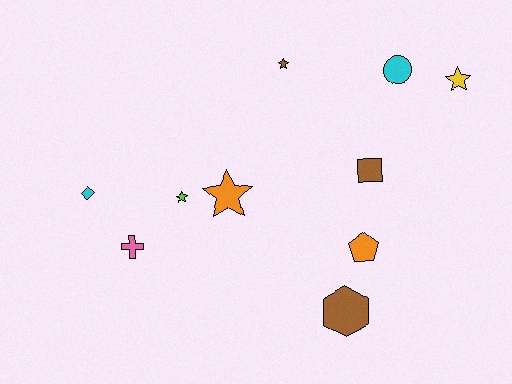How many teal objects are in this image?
There are no teal objects.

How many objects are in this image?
There are 10 objects.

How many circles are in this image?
There is 1 circle.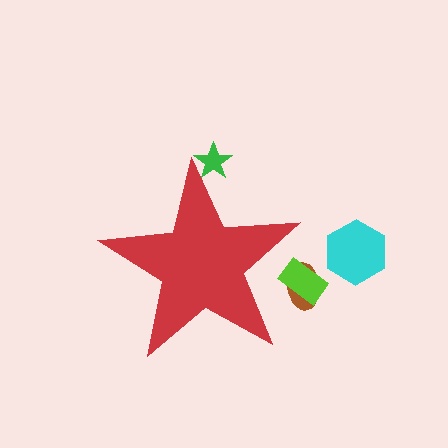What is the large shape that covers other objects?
A red star.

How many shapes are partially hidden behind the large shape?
3 shapes are partially hidden.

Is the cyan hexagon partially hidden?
No, the cyan hexagon is fully visible.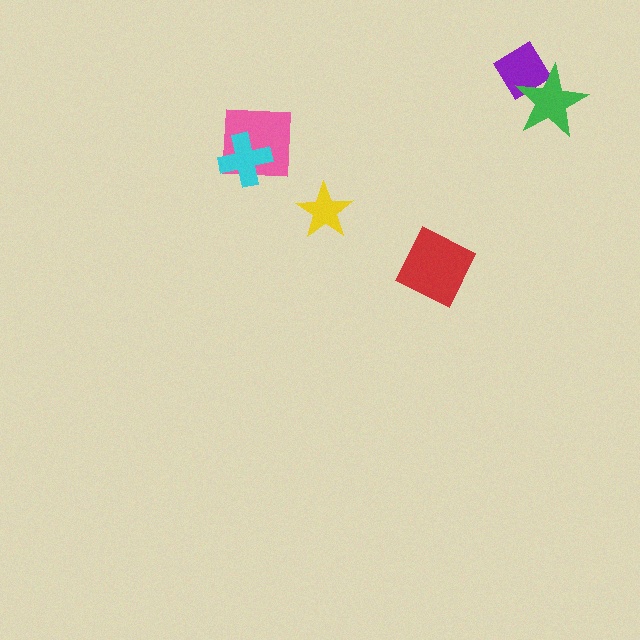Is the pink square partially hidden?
Yes, it is partially covered by another shape.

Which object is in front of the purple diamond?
The green star is in front of the purple diamond.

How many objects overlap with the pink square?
1 object overlaps with the pink square.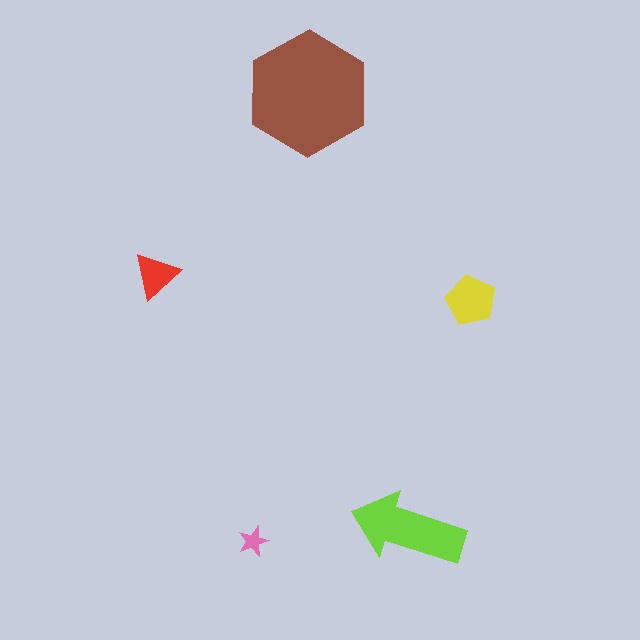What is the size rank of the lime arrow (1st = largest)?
2nd.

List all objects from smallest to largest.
The pink star, the red triangle, the yellow pentagon, the lime arrow, the brown hexagon.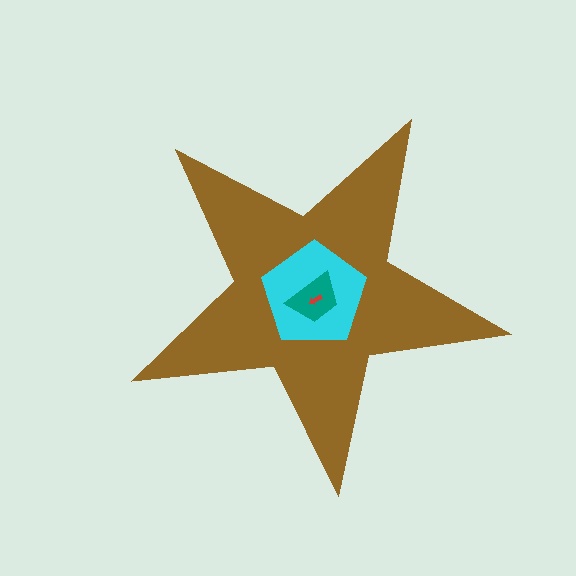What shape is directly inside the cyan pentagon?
The teal trapezoid.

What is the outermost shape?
The brown star.